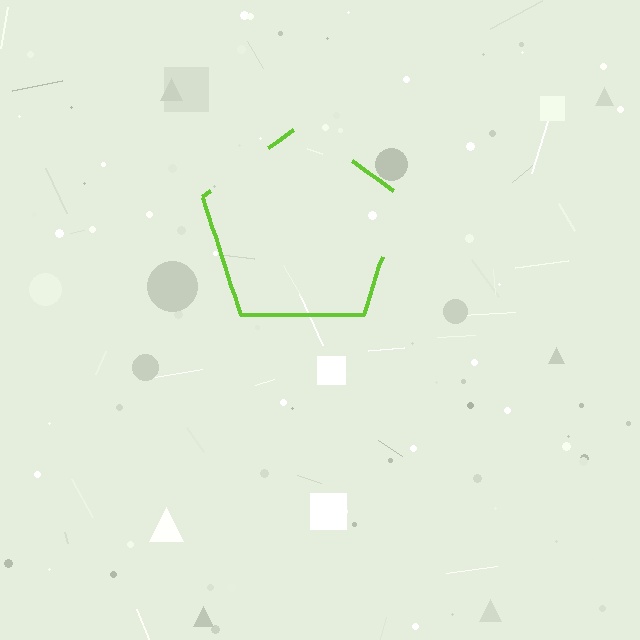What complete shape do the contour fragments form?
The contour fragments form a pentagon.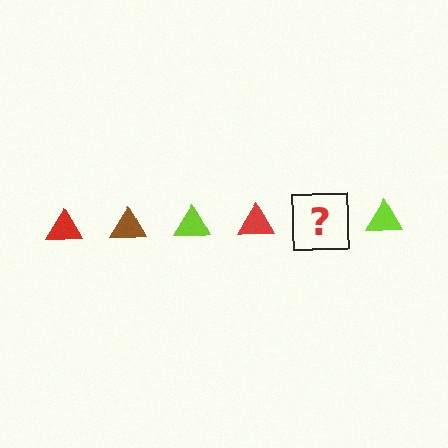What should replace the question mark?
The question mark should be replaced with a brown triangle.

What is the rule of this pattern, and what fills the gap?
The rule is that the pattern cycles through red, brown, lime triangles. The gap should be filled with a brown triangle.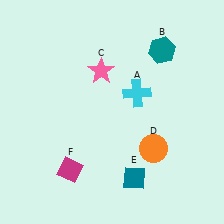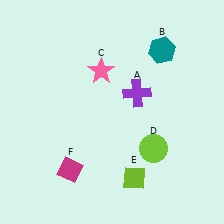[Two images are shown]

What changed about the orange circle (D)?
In Image 1, D is orange. In Image 2, it changed to lime.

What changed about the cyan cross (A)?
In Image 1, A is cyan. In Image 2, it changed to purple.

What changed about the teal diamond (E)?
In Image 1, E is teal. In Image 2, it changed to lime.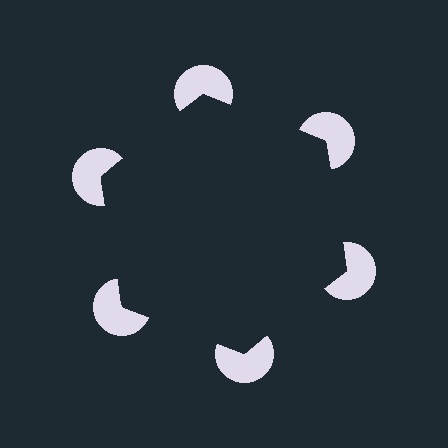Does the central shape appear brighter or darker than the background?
It typically appears slightly darker than the background, even though no actual brightness change is drawn.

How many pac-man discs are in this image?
There are 6 — one at each vertex of the illusory hexagon.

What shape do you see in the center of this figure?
An illusory hexagon — its edges are inferred from the aligned wedge cuts in the pac-man discs, not physically drawn.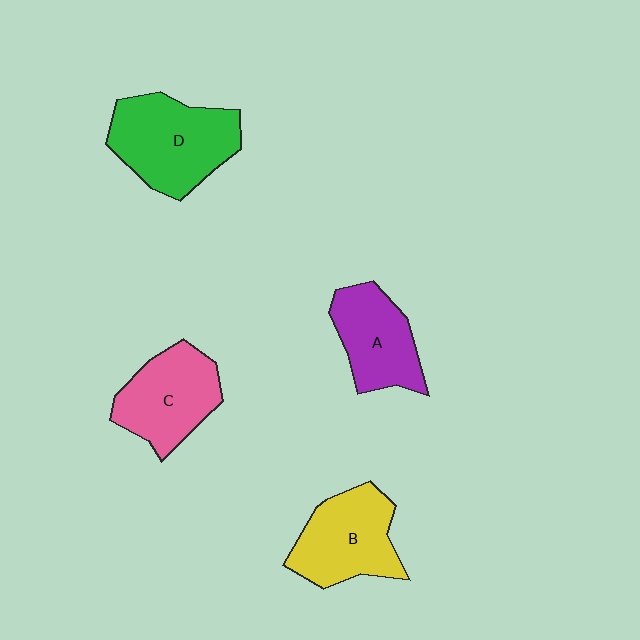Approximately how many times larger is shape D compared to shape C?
Approximately 1.2 times.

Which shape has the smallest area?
Shape A (purple).